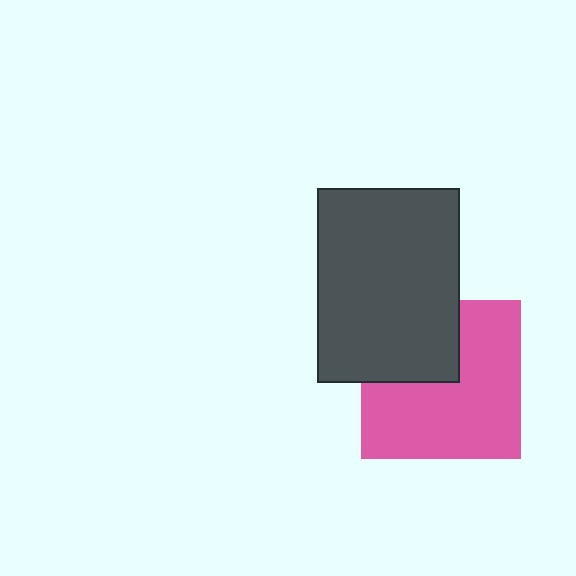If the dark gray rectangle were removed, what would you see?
You would see the complete pink square.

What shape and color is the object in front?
The object in front is a dark gray rectangle.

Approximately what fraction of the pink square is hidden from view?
Roughly 32% of the pink square is hidden behind the dark gray rectangle.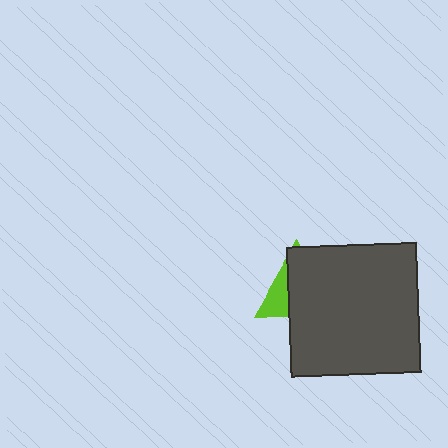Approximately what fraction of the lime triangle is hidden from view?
Roughly 69% of the lime triangle is hidden behind the dark gray square.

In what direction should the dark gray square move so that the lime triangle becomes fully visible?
The dark gray square should move toward the lower-right. That is the shortest direction to clear the overlap and leave the lime triangle fully visible.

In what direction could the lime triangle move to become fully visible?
The lime triangle could move toward the upper-left. That would shift it out from behind the dark gray square entirely.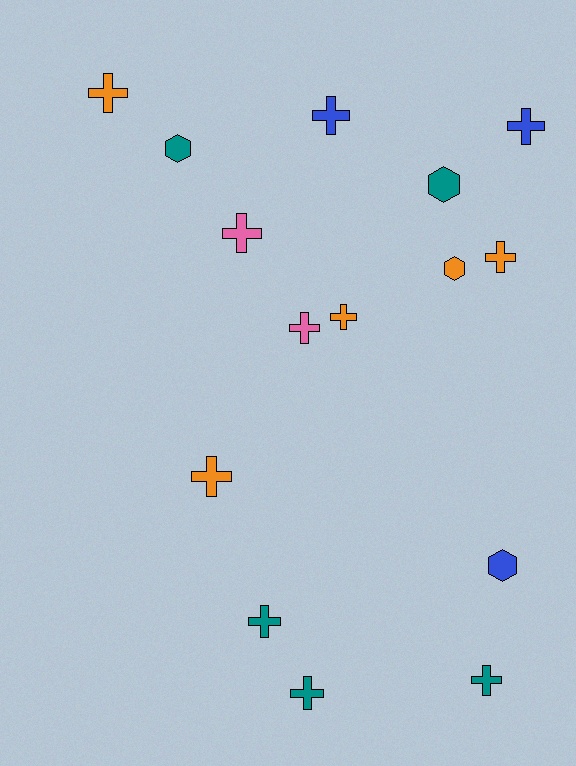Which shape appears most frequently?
Cross, with 11 objects.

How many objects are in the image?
There are 15 objects.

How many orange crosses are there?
There are 4 orange crosses.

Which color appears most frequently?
Orange, with 5 objects.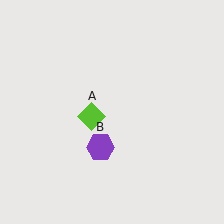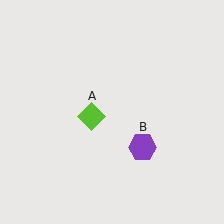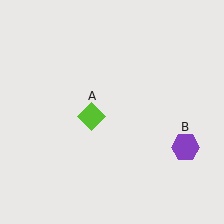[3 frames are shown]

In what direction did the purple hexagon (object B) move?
The purple hexagon (object B) moved right.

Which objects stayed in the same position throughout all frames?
Lime diamond (object A) remained stationary.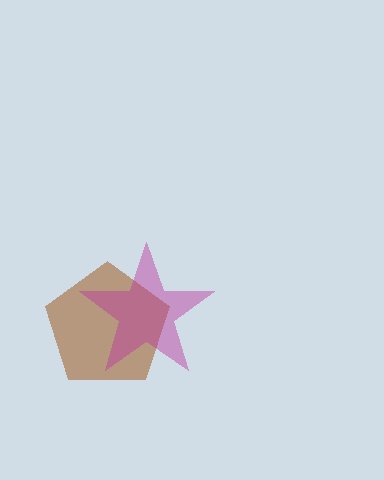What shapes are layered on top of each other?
The layered shapes are: a brown pentagon, a magenta star.